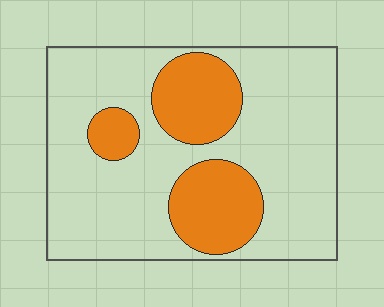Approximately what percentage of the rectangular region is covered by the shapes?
Approximately 25%.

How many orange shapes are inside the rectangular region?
3.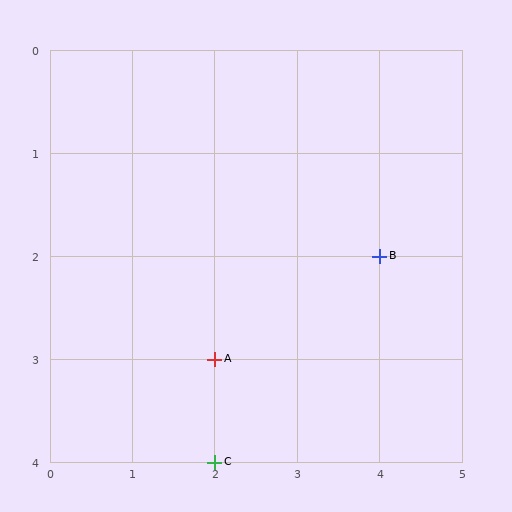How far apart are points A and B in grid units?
Points A and B are 2 columns and 1 row apart (about 2.2 grid units diagonally).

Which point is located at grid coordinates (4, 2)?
Point B is at (4, 2).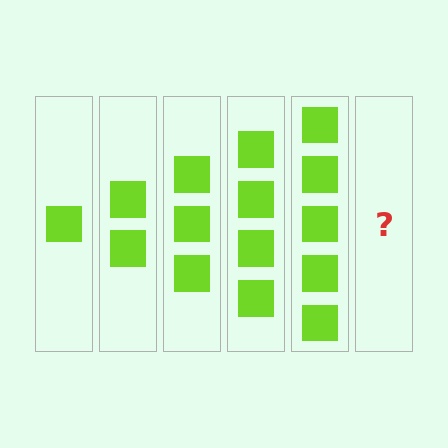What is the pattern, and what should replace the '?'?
The pattern is that each step adds one more square. The '?' should be 6 squares.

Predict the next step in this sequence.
The next step is 6 squares.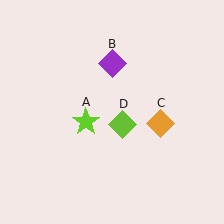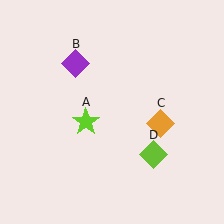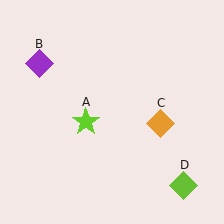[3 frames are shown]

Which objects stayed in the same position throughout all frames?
Lime star (object A) and orange diamond (object C) remained stationary.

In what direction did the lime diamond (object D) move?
The lime diamond (object D) moved down and to the right.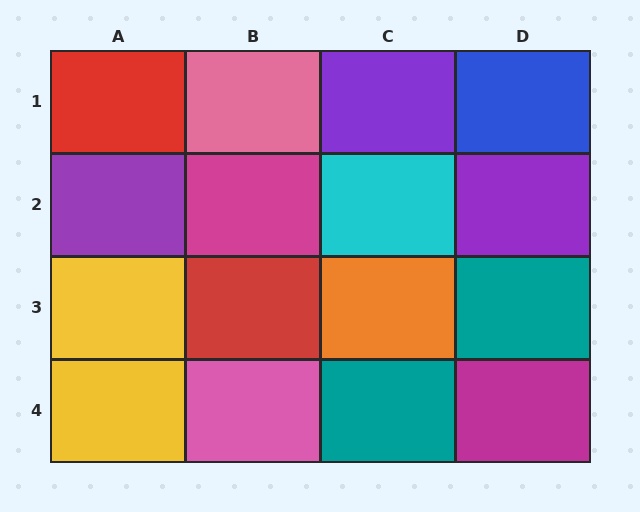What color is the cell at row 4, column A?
Yellow.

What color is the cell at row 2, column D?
Purple.